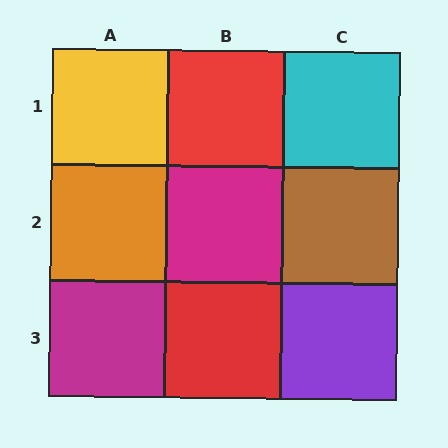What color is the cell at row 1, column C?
Cyan.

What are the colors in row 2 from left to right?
Orange, magenta, brown.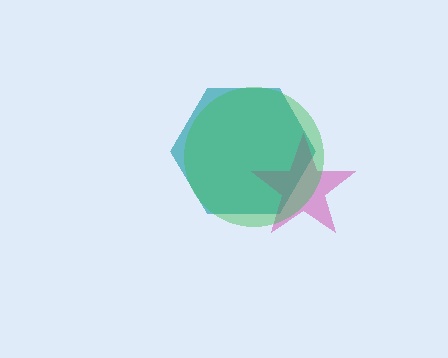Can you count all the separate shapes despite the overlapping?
Yes, there are 3 separate shapes.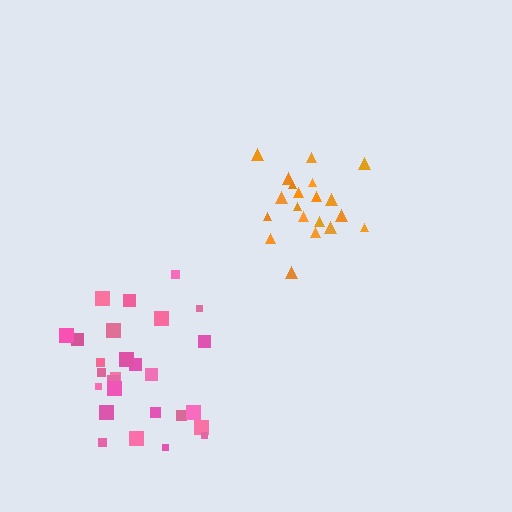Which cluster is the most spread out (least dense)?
Pink.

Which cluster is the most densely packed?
Orange.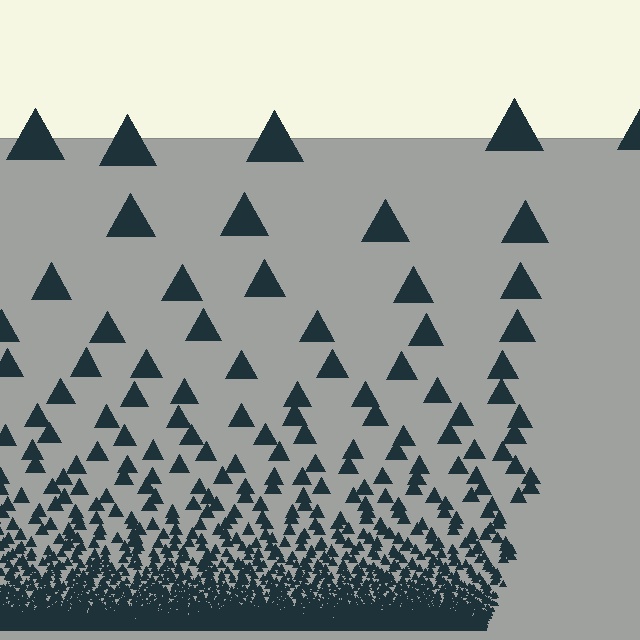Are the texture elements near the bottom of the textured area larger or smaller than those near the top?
Smaller. The gradient is inverted — elements near the bottom are smaller and denser.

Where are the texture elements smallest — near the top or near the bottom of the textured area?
Near the bottom.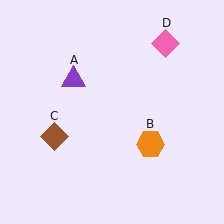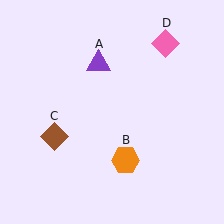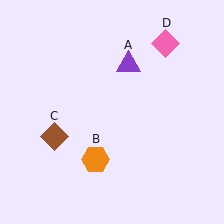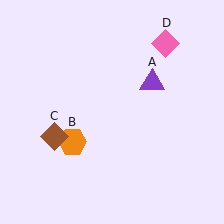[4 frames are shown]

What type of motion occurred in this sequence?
The purple triangle (object A), orange hexagon (object B) rotated clockwise around the center of the scene.